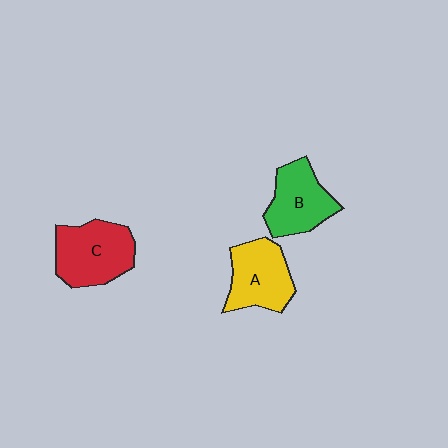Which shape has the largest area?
Shape C (red).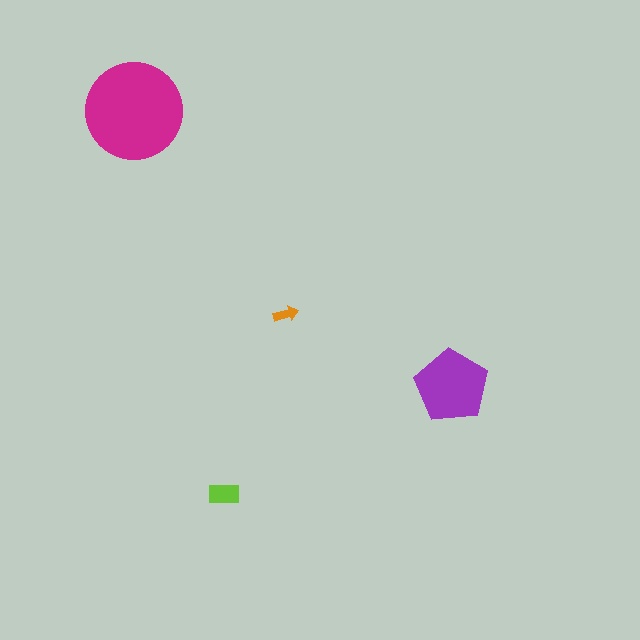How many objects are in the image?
There are 4 objects in the image.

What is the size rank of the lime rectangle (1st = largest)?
3rd.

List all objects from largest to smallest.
The magenta circle, the purple pentagon, the lime rectangle, the orange arrow.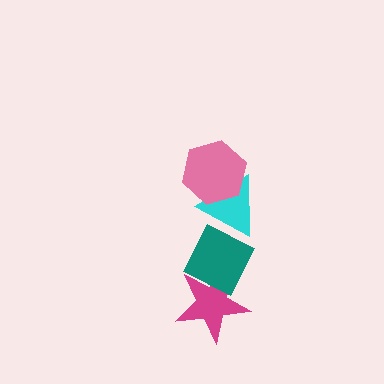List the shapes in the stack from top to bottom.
From top to bottom: the pink hexagon, the cyan triangle, the teal diamond, the magenta star.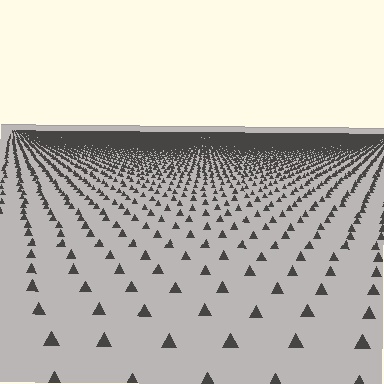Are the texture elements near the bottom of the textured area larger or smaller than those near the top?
Larger. Near the bottom, elements are closer to the viewer and appear at a bigger on-screen size.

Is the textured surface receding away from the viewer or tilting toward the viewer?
The surface is receding away from the viewer. Texture elements get smaller and denser toward the top.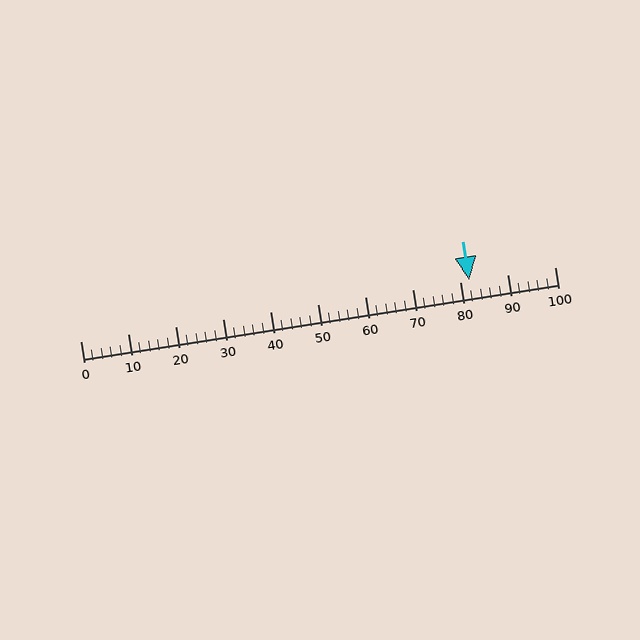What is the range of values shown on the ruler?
The ruler shows values from 0 to 100.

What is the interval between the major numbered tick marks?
The major tick marks are spaced 10 units apart.